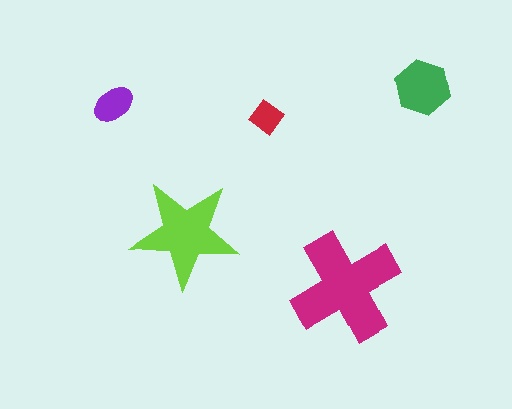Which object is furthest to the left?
The purple ellipse is leftmost.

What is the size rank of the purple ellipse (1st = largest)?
4th.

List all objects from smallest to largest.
The red diamond, the purple ellipse, the green hexagon, the lime star, the magenta cross.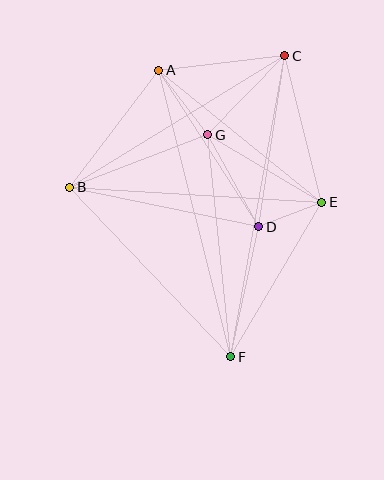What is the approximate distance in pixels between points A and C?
The distance between A and C is approximately 127 pixels.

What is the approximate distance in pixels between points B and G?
The distance between B and G is approximately 148 pixels.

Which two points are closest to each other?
Points D and E are closest to each other.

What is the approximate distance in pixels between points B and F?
The distance between B and F is approximately 234 pixels.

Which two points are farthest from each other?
Points C and F are farthest from each other.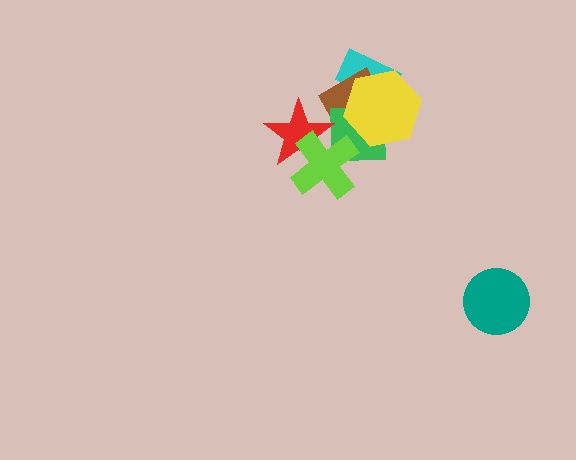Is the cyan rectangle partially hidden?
Yes, it is partially covered by another shape.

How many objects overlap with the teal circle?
0 objects overlap with the teal circle.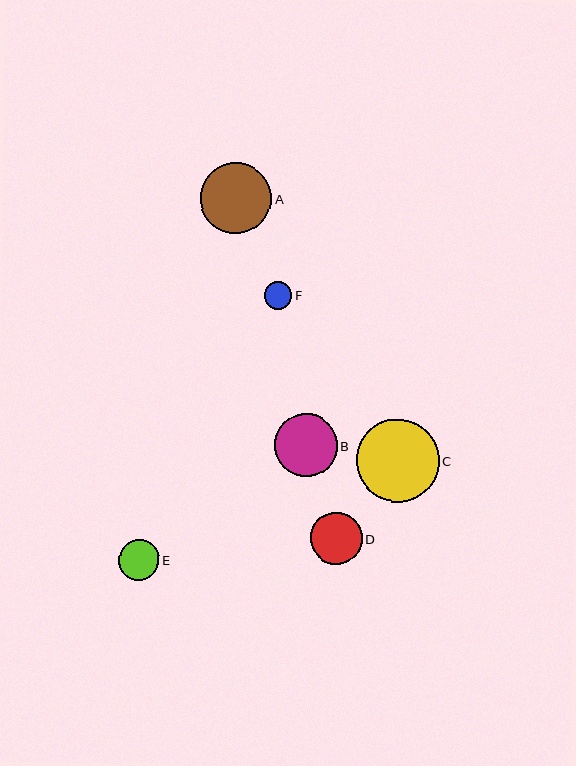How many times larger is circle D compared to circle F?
Circle D is approximately 1.9 times the size of circle F.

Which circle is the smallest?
Circle F is the smallest with a size of approximately 28 pixels.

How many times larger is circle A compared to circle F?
Circle A is approximately 2.6 times the size of circle F.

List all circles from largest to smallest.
From largest to smallest: C, A, B, D, E, F.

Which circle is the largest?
Circle C is the largest with a size of approximately 83 pixels.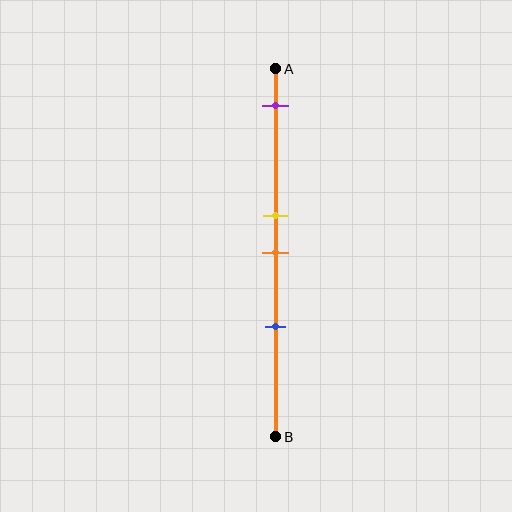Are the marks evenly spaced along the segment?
No, the marks are not evenly spaced.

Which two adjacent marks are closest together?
The yellow and orange marks are the closest adjacent pair.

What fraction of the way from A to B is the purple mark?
The purple mark is approximately 10% (0.1) of the way from A to B.